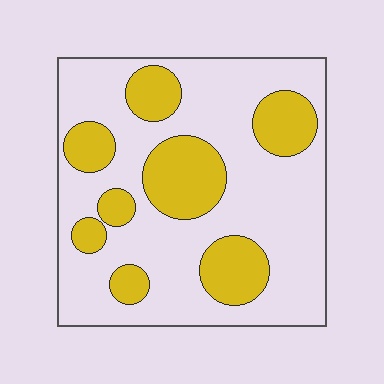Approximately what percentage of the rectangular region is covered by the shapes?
Approximately 30%.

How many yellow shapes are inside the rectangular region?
8.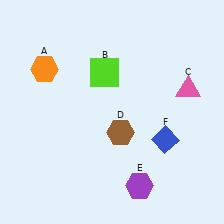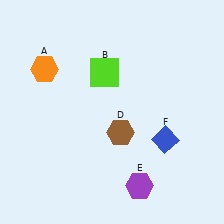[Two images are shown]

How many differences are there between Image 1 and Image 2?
There is 1 difference between the two images.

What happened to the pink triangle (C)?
The pink triangle (C) was removed in Image 2. It was in the top-right area of Image 1.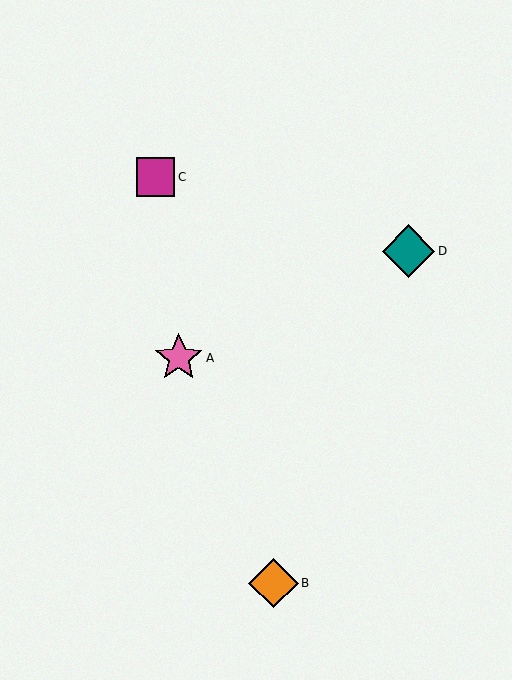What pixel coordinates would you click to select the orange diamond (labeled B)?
Click at (273, 583) to select the orange diamond B.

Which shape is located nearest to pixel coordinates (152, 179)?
The magenta square (labeled C) at (155, 177) is nearest to that location.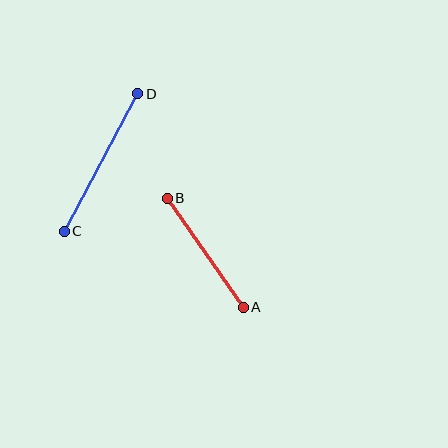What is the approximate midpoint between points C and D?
The midpoint is at approximately (101, 162) pixels.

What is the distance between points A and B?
The distance is approximately 133 pixels.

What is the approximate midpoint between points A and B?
The midpoint is at approximately (205, 253) pixels.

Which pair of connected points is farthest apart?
Points C and D are farthest apart.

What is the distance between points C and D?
The distance is approximately 156 pixels.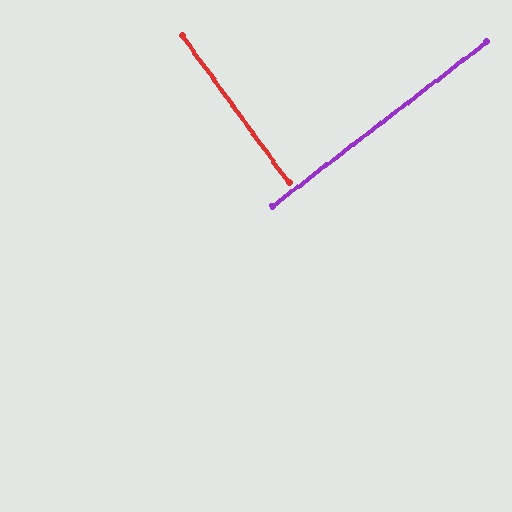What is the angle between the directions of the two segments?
Approximately 88 degrees.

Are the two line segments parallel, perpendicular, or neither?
Perpendicular — they meet at approximately 88°.